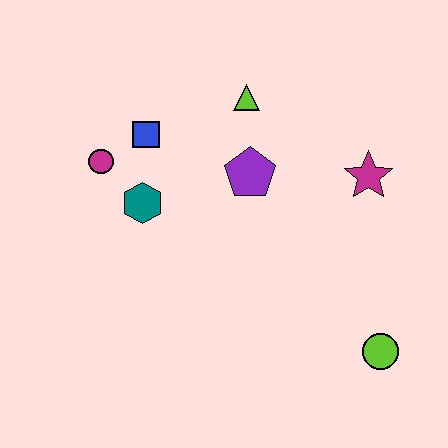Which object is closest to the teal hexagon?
The magenta circle is closest to the teal hexagon.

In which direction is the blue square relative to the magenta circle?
The blue square is to the right of the magenta circle.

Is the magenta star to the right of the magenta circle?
Yes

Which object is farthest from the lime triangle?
The lime circle is farthest from the lime triangle.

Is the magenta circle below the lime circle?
No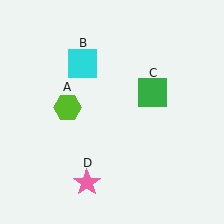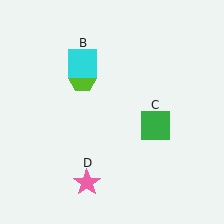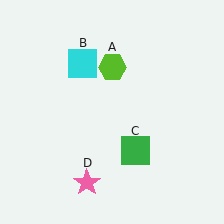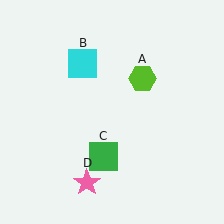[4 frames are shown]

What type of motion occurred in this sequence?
The lime hexagon (object A), green square (object C) rotated clockwise around the center of the scene.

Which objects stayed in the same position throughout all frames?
Cyan square (object B) and pink star (object D) remained stationary.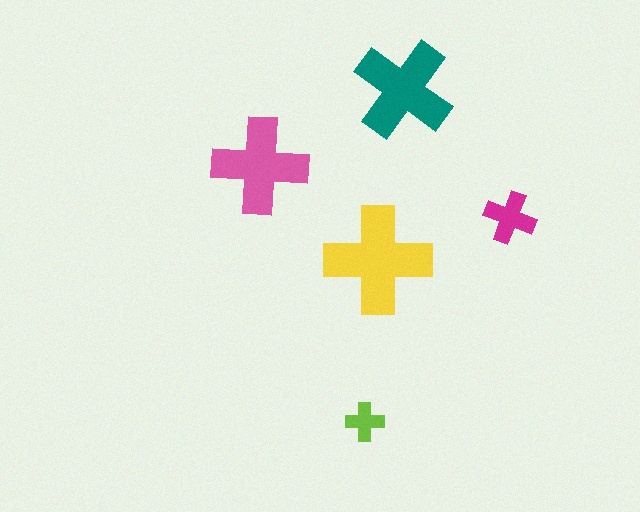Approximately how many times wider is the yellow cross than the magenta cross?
About 2 times wider.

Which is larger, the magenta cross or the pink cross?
The pink one.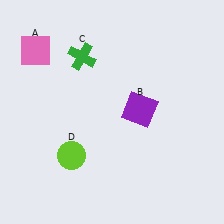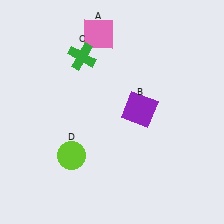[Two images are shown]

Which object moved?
The pink square (A) moved right.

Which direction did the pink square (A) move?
The pink square (A) moved right.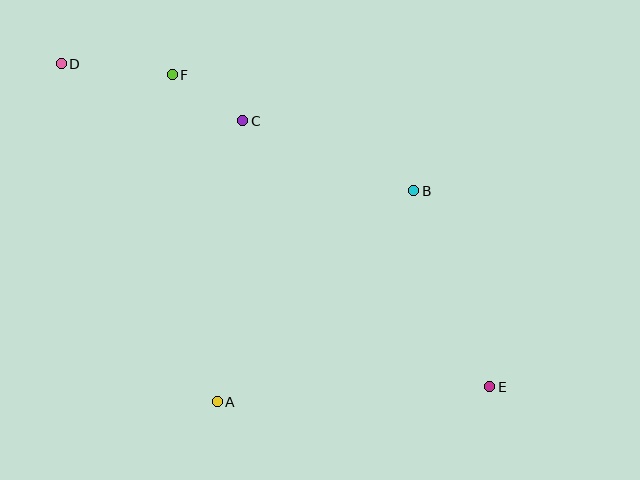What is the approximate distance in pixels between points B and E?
The distance between B and E is approximately 210 pixels.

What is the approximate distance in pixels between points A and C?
The distance between A and C is approximately 282 pixels.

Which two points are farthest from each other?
Points D and E are farthest from each other.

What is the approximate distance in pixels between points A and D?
The distance between A and D is approximately 372 pixels.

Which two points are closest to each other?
Points C and F are closest to each other.